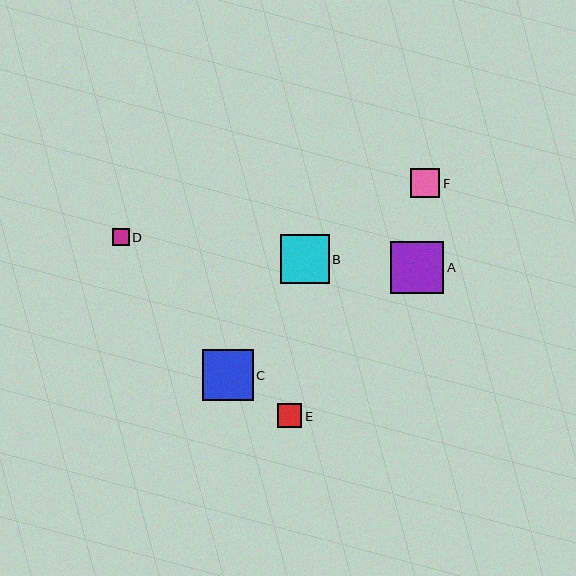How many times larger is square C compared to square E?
Square C is approximately 2.1 times the size of square E.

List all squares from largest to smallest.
From largest to smallest: A, C, B, F, E, D.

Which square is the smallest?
Square D is the smallest with a size of approximately 17 pixels.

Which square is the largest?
Square A is the largest with a size of approximately 53 pixels.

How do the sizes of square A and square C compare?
Square A and square C are approximately the same size.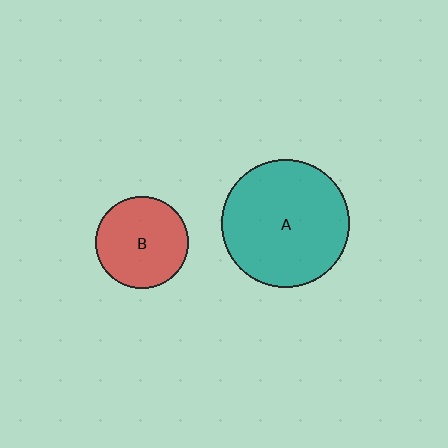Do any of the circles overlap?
No, none of the circles overlap.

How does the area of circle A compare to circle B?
Approximately 1.9 times.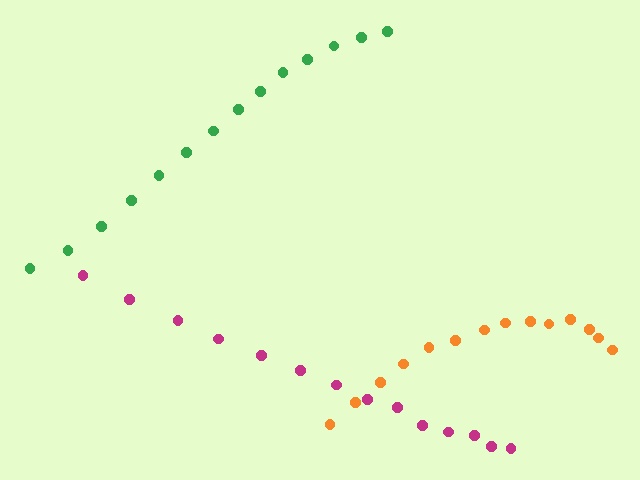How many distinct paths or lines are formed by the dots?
There are 3 distinct paths.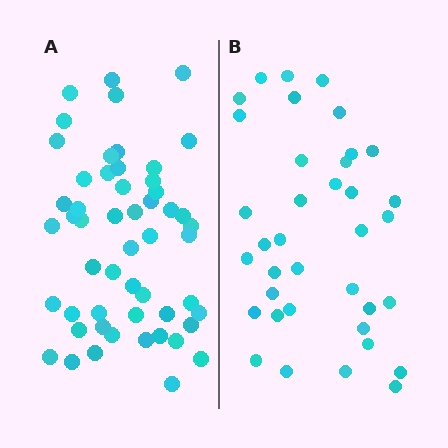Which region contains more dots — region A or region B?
Region A (the left region) has more dots.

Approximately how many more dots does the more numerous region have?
Region A has approximately 15 more dots than region B.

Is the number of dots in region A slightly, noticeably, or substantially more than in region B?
Region A has noticeably more, but not dramatically so. The ratio is roughly 1.4 to 1.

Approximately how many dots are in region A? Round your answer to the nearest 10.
About 50 dots. (The exact count is 53, which rounds to 50.)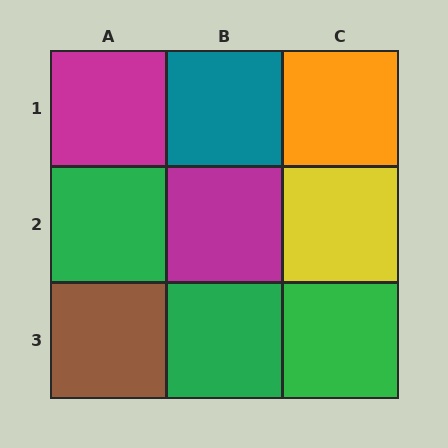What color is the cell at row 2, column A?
Green.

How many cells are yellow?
1 cell is yellow.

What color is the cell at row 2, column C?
Yellow.